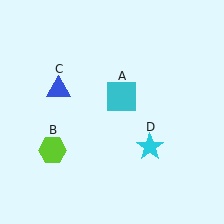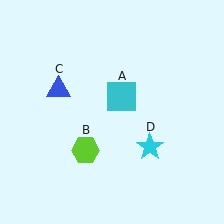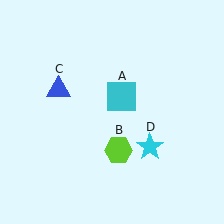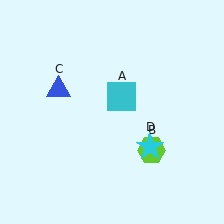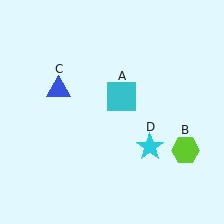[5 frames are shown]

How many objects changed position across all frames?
1 object changed position: lime hexagon (object B).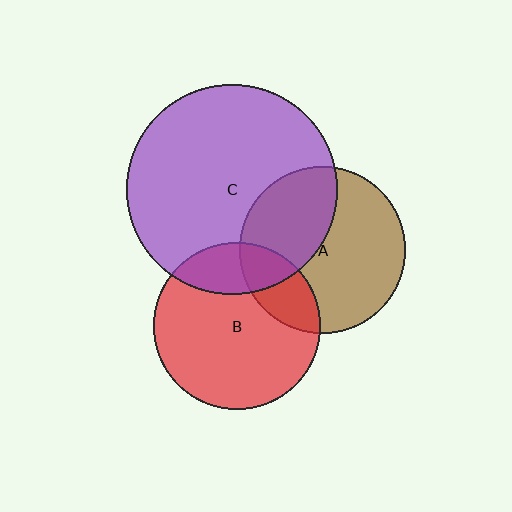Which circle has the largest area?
Circle C (purple).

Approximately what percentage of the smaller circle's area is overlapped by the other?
Approximately 20%.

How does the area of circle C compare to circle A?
Approximately 1.6 times.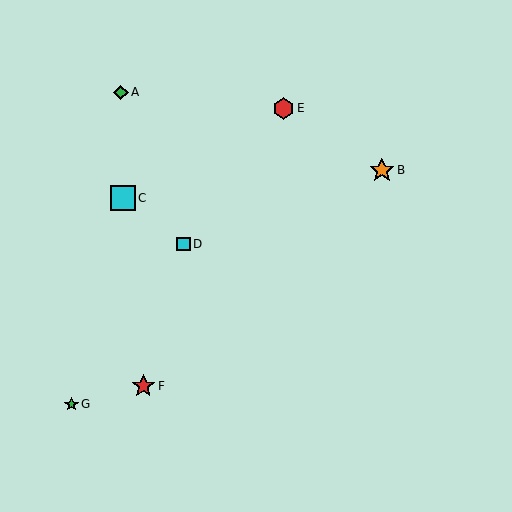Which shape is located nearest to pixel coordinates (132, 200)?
The cyan square (labeled C) at (123, 198) is nearest to that location.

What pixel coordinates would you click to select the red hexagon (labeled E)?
Click at (283, 108) to select the red hexagon E.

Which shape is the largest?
The orange star (labeled B) is the largest.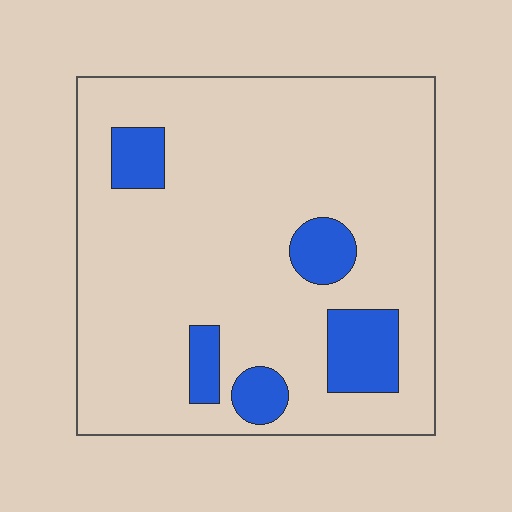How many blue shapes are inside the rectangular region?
5.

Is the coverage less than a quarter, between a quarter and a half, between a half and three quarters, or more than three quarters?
Less than a quarter.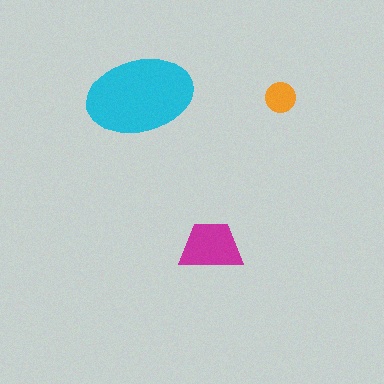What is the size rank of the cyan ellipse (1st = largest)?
1st.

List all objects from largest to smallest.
The cyan ellipse, the magenta trapezoid, the orange circle.